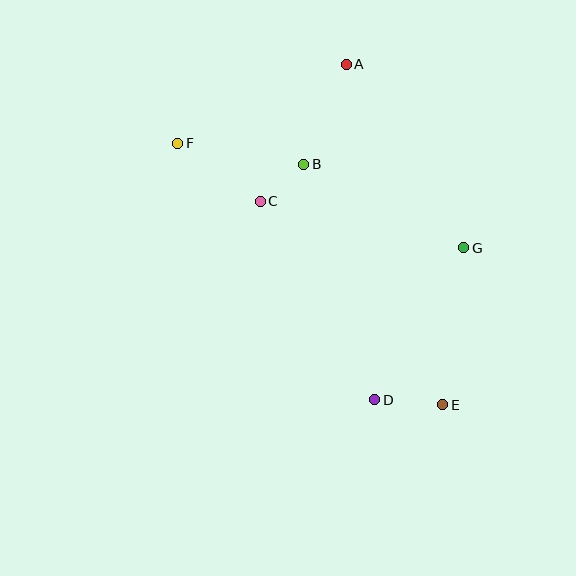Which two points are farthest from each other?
Points E and F are farthest from each other.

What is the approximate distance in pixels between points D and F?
The distance between D and F is approximately 323 pixels.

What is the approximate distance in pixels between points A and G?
The distance between A and G is approximately 218 pixels.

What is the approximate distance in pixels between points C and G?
The distance between C and G is approximately 209 pixels.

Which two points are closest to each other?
Points B and C are closest to each other.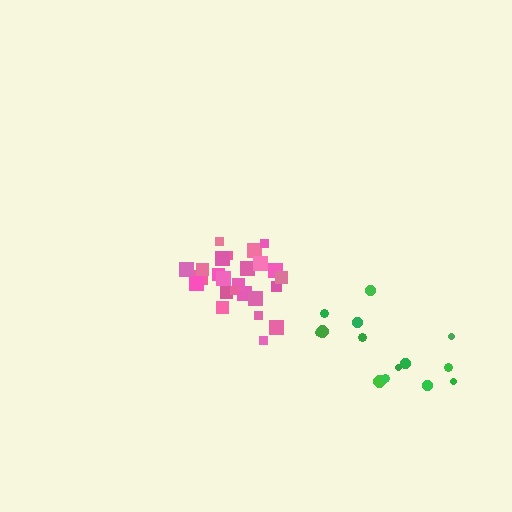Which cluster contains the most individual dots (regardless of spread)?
Pink (25).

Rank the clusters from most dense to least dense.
pink, green.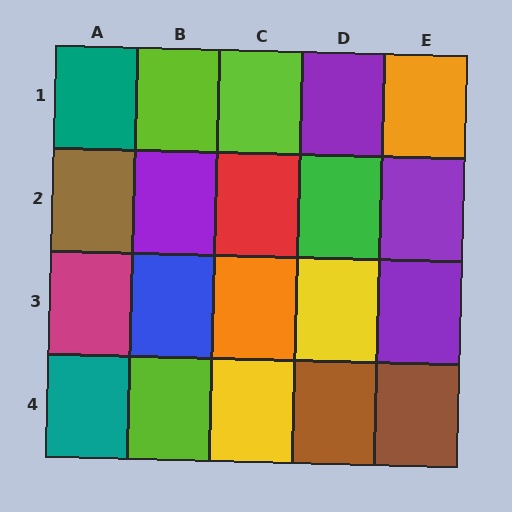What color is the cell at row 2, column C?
Red.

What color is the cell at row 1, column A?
Teal.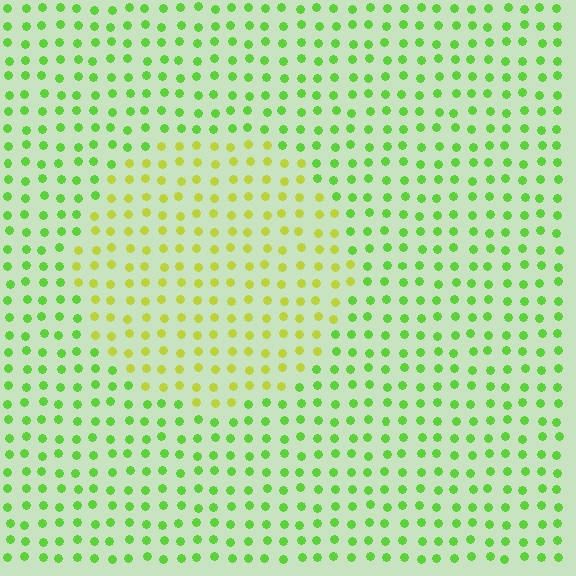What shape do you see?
I see a circle.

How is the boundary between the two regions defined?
The boundary is defined purely by a slight shift in hue (about 37 degrees). Spacing, size, and orientation are identical on both sides.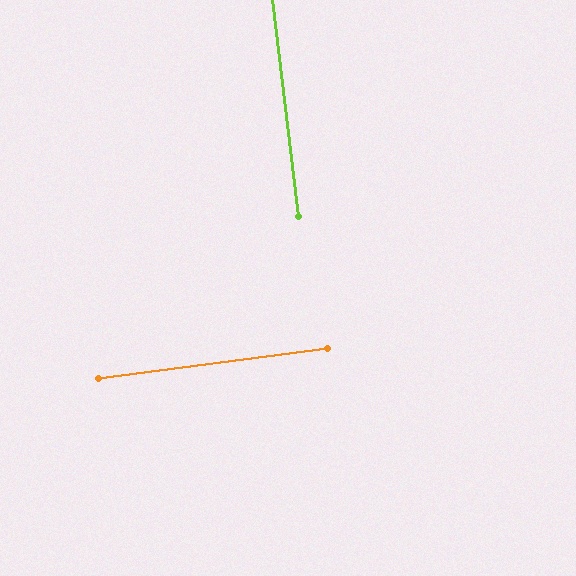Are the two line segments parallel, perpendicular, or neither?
Perpendicular — they meet at approximately 90°.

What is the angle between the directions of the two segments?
Approximately 90 degrees.